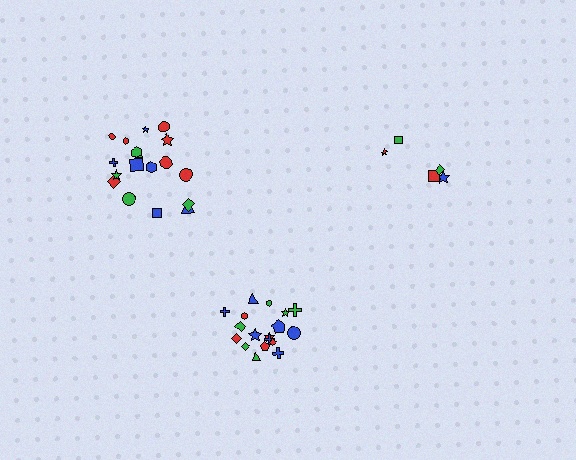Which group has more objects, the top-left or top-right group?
The top-left group.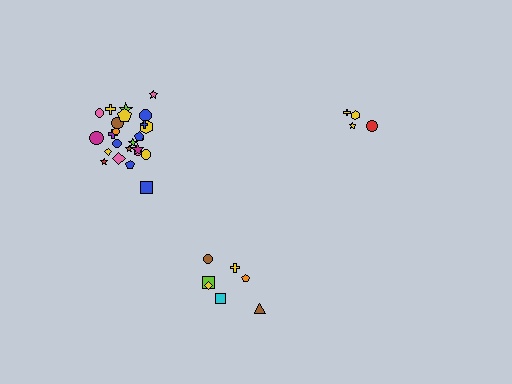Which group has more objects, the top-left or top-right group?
The top-left group.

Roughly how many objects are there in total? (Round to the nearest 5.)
Roughly 35 objects in total.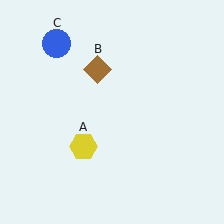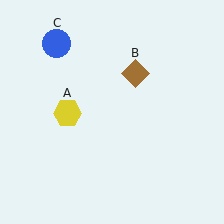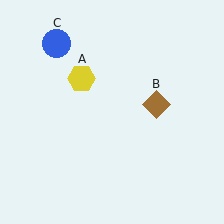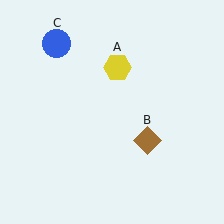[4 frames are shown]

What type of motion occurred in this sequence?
The yellow hexagon (object A), brown diamond (object B) rotated clockwise around the center of the scene.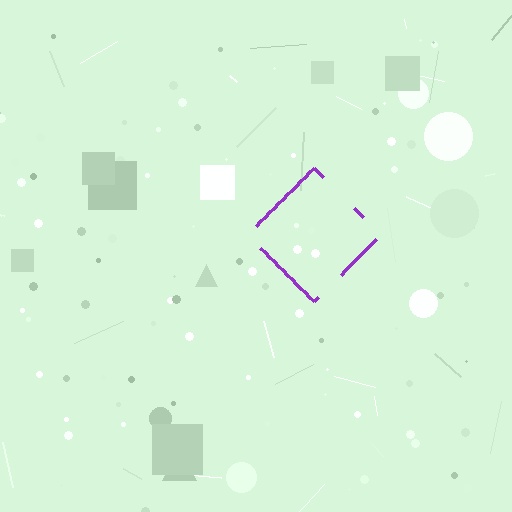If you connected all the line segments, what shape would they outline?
They would outline a diamond.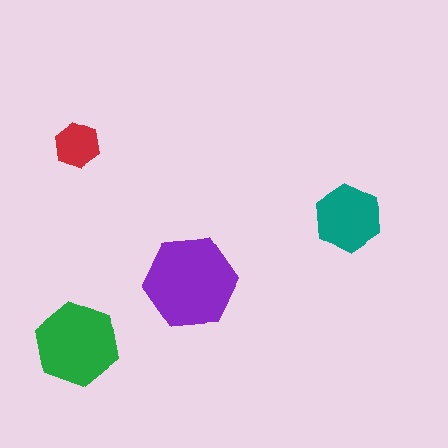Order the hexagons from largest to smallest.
the purple one, the green one, the teal one, the red one.